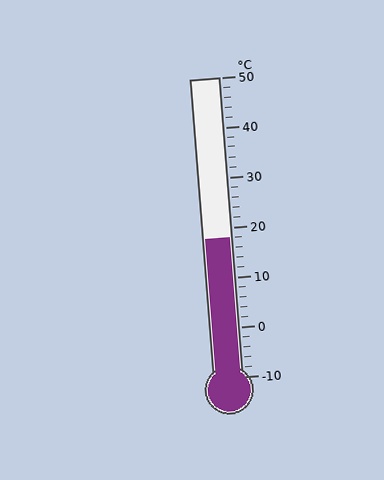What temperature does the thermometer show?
The thermometer shows approximately 18°C.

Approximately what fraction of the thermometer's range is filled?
The thermometer is filled to approximately 45% of its range.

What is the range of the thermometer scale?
The thermometer scale ranges from -10°C to 50°C.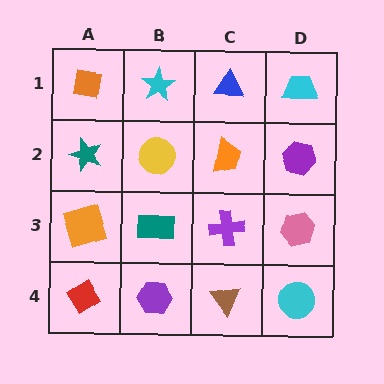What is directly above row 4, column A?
An orange square.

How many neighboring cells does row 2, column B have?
4.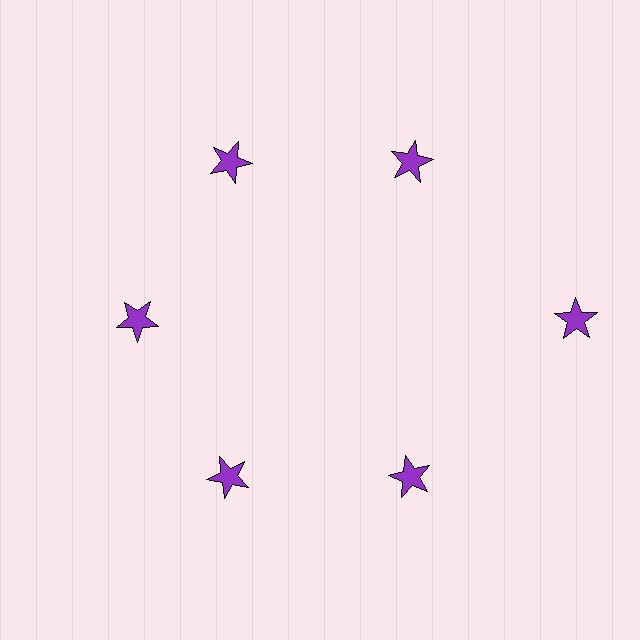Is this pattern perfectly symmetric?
No. The 6 purple stars are arranged in a ring, but one element near the 3 o'clock position is pushed outward from the center, breaking the 6-fold rotational symmetry.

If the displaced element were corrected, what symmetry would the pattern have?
It would have 6-fold rotational symmetry — the pattern would map onto itself every 60 degrees.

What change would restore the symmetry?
The symmetry would be restored by moving it inward, back onto the ring so that all 6 stars sit at equal angles and equal distance from the center.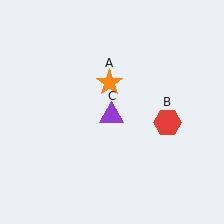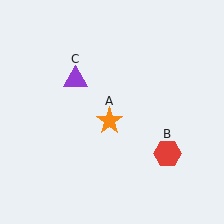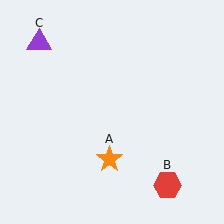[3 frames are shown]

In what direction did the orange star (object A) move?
The orange star (object A) moved down.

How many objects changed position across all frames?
3 objects changed position: orange star (object A), red hexagon (object B), purple triangle (object C).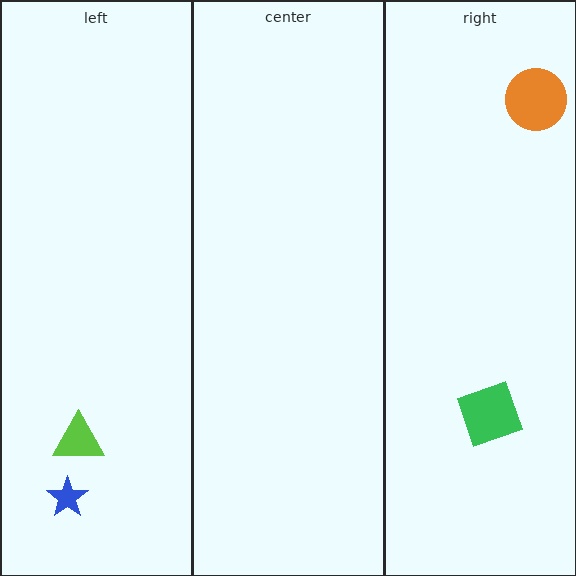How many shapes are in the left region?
2.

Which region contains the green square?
The right region.